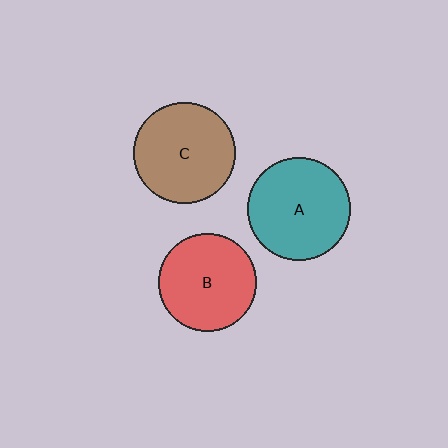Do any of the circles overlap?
No, none of the circles overlap.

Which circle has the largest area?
Circle A (teal).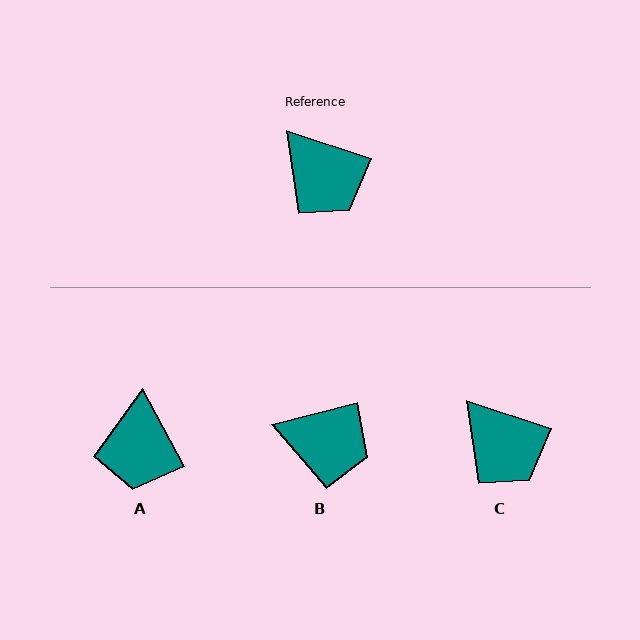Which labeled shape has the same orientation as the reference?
C.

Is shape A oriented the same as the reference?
No, it is off by about 44 degrees.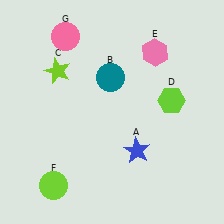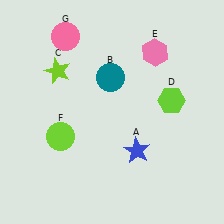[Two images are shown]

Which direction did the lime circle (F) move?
The lime circle (F) moved up.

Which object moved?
The lime circle (F) moved up.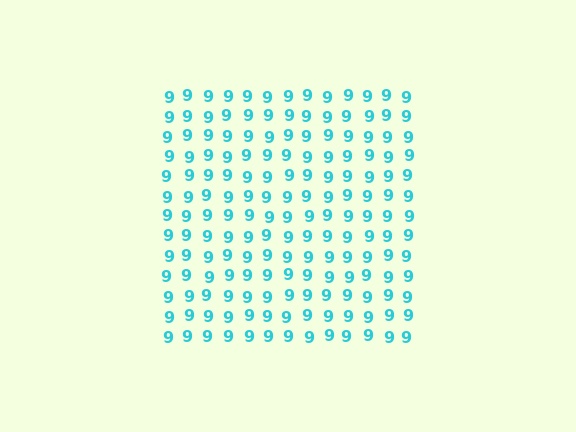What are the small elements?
The small elements are digit 9's.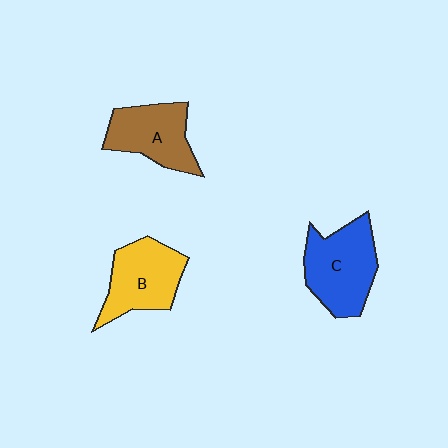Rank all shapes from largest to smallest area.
From largest to smallest: C (blue), B (yellow), A (brown).